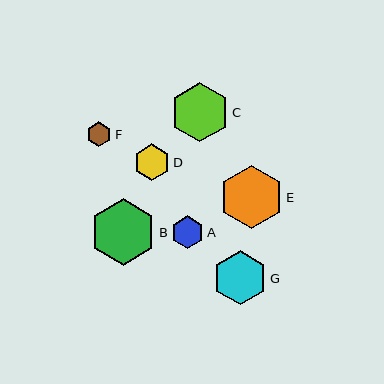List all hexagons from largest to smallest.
From largest to smallest: B, E, C, G, D, A, F.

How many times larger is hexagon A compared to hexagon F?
Hexagon A is approximately 1.3 times the size of hexagon F.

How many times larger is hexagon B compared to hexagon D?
Hexagon B is approximately 1.8 times the size of hexagon D.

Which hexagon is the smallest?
Hexagon F is the smallest with a size of approximately 25 pixels.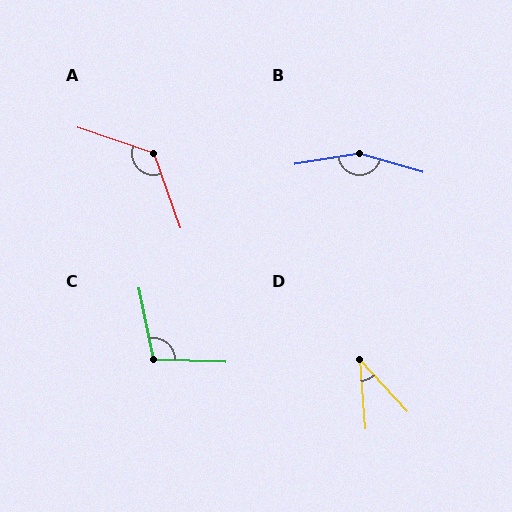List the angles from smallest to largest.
D (38°), C (103°), A (128°), B (155°).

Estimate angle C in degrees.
Approximately 103 degrees.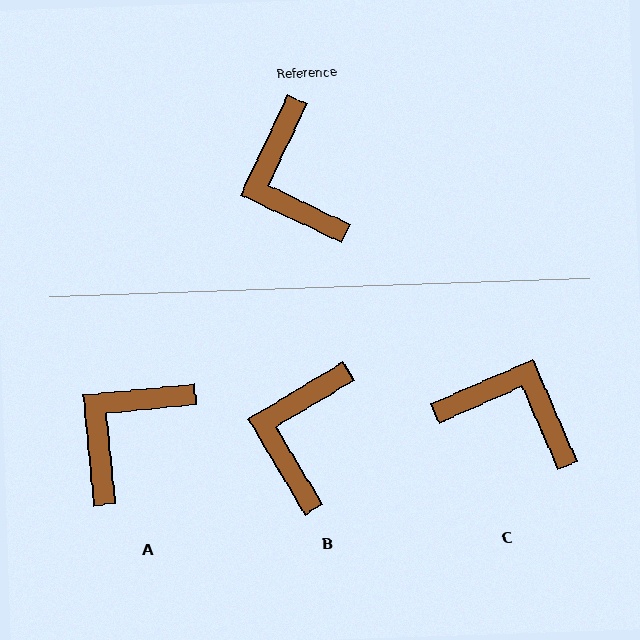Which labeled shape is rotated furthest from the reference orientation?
C, about 131 degrees away.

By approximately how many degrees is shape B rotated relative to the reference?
Approximately 34 degrees clockwise.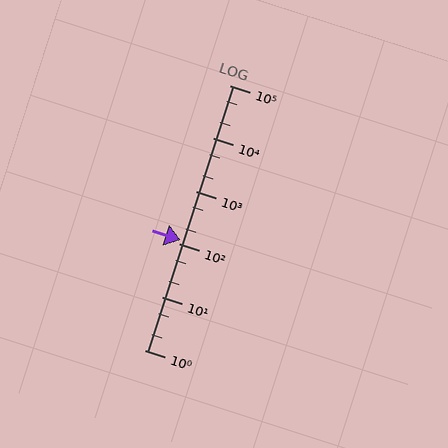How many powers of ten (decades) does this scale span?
The scale spans 5 decades, from 1 to 100000.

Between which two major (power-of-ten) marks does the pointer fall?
The pointer is between 100 and 1000.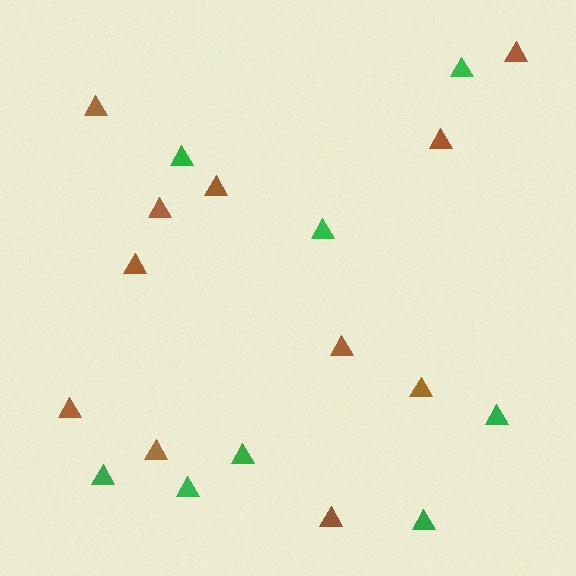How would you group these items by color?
There are 2 groups: one group of brown triangles (11) and one group of green triangles (8).